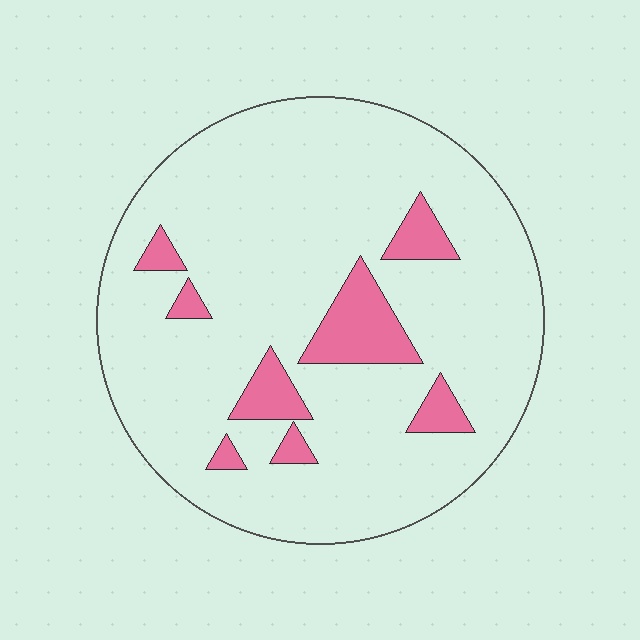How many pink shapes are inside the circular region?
8.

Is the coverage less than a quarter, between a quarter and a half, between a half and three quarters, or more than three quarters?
Less than a quarter.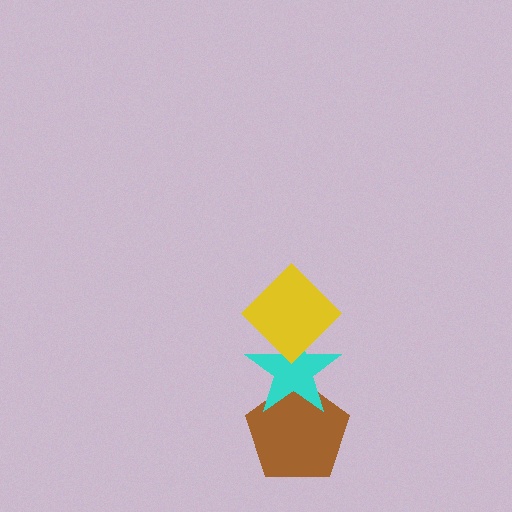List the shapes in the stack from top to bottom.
From top to bottom: the yellow diamond, the cyan star, the brown pentagon.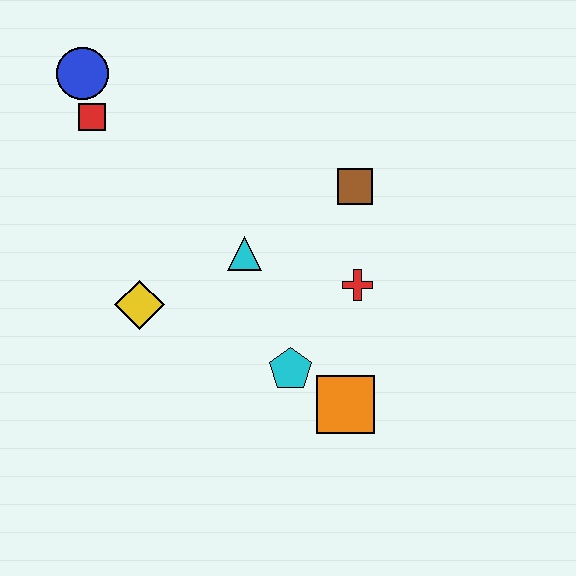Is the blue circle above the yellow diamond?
Yes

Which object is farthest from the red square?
The orange square is farthest from the red square.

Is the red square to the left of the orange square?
Yes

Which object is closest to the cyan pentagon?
The orange square is closest to the cyan pentagon.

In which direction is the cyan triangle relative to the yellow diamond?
The cyan triangle is to the right of the yellow diamond.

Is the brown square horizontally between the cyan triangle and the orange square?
No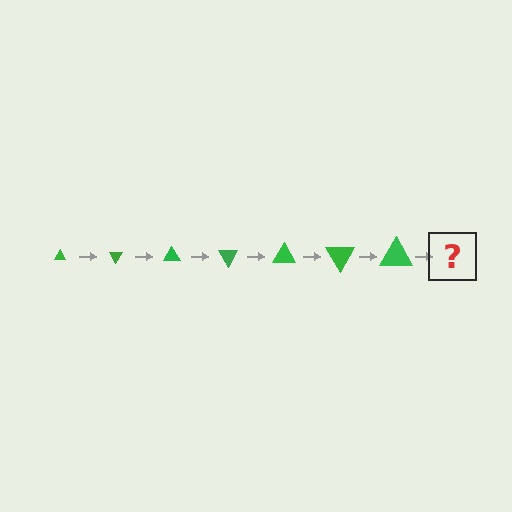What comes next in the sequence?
The next element should be a triangle, larger than the previous one and rotated 420 degrees from the start.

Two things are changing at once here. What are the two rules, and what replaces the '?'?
The two rules are that the triangle grows larger each step and it rotates 60 degrees each step. The '?' should be a triangle, larger than the previous one and rotated 420 degrees from the start.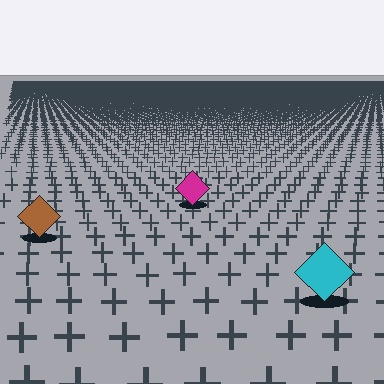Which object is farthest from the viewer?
The magenta diamond is farthest from the viewer. It appears smaller and the ground texture around it is denser.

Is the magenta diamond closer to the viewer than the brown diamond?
No. The brown diamond is closer — you can tell from the texture gradient: the ground texture is coarser near it.